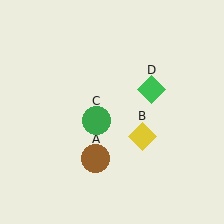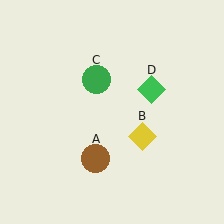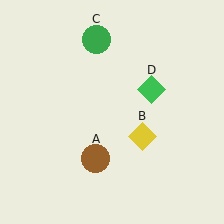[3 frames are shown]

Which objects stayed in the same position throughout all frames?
Brown circle (object A) and yellow diamond (object B) and green diamond (object D) remained stationary.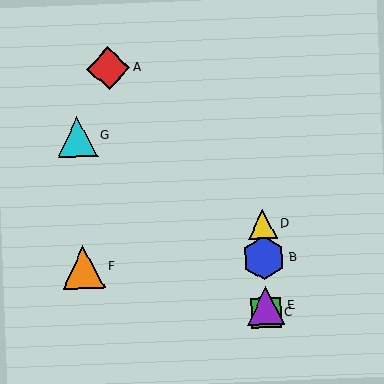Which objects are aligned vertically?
Objects B, C, D, E are aligned vertically.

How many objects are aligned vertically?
4 objects (B, C, D, E) are aligned vertically.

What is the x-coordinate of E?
Object E is at x≈266.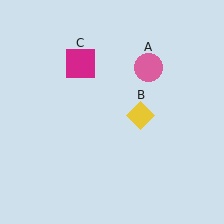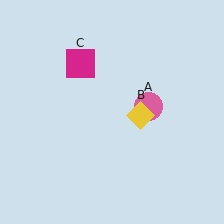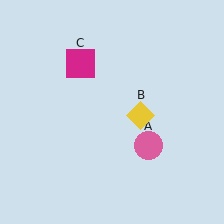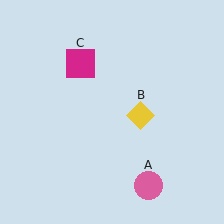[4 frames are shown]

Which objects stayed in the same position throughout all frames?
Yellow diamond (object B) and magenta square (object C) remained stationary.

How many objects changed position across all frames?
1 object changed position: pink circle (object A).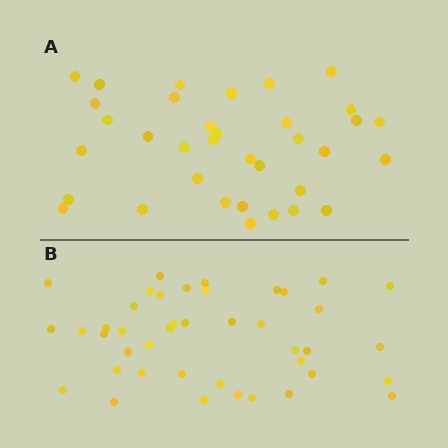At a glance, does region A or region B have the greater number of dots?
Region B (the bottom region) has more dots.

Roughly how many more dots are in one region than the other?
Region B has roughly 8 or so more dots than region A.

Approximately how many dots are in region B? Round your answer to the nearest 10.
About 40 dots. (The exact count is 42, which rounds to 40.)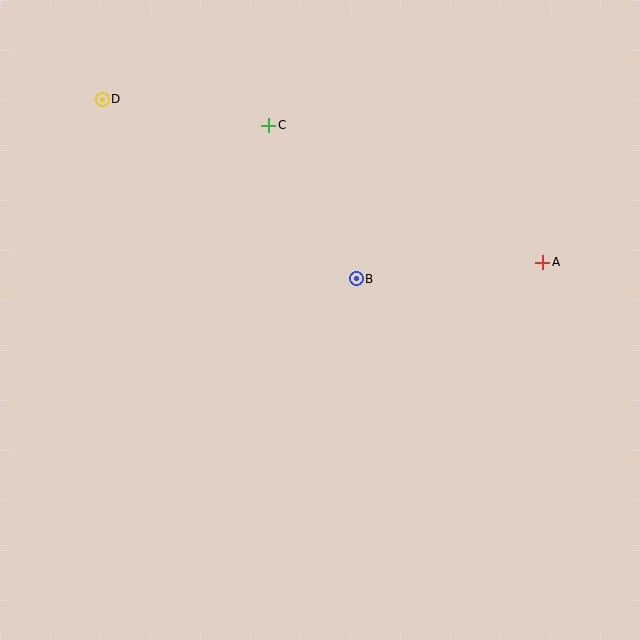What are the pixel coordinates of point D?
Point D is at (102, 99).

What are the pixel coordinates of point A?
Point A is at (543, 262).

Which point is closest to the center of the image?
Point B at (356, 279) is closest to the center.